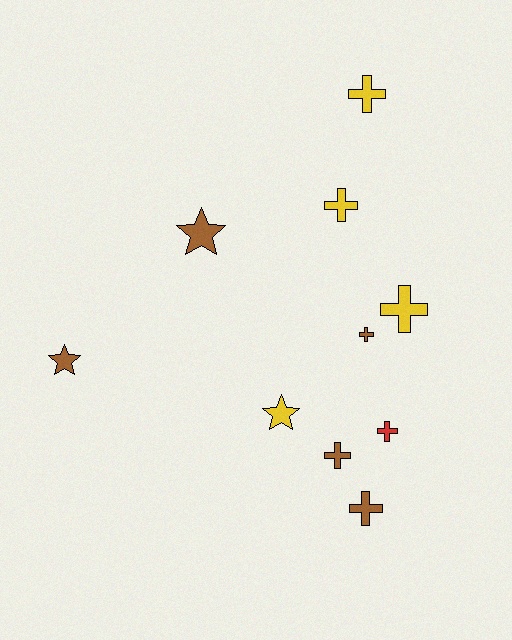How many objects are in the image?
There are 10 objects.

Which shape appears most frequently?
Cross, with 7 objects.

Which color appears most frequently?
Brown, with 5 objects.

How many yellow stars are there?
There is 1 yellow star.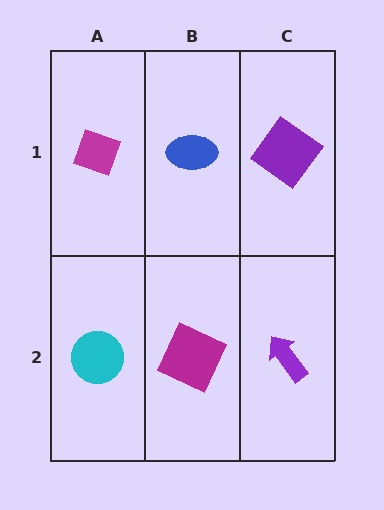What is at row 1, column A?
A magenta diamond.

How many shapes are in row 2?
3 shapes.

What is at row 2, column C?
A purple arrow.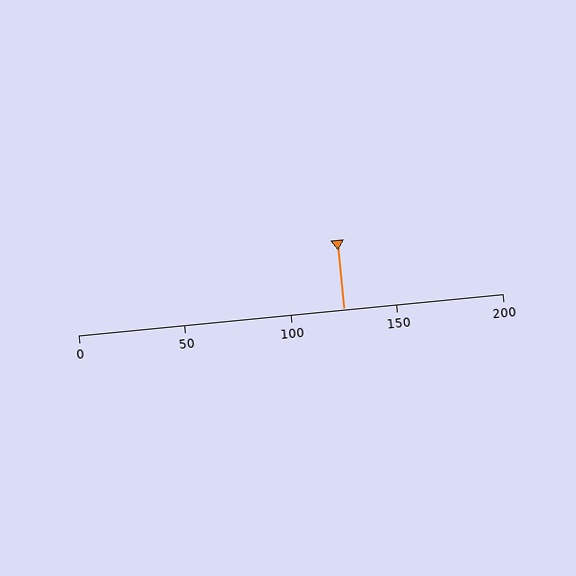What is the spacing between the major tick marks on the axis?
The major ticks are spaced 50 apart.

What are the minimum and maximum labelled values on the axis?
The axis runs from 0 to 200.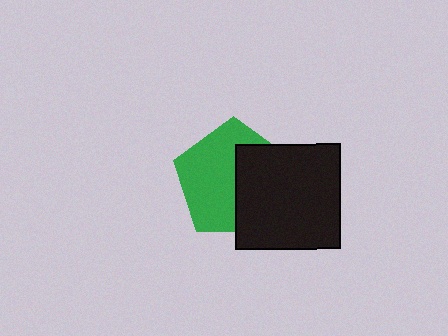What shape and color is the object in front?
The object in front is a black square.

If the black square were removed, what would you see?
You would see the complete green pentagon.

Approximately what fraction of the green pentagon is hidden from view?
Roughly 43% of the green pentagon is hidden behind the black square.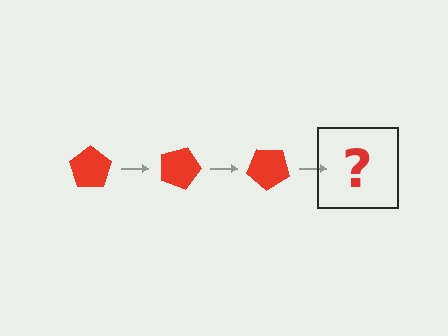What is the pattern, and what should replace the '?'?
The pattern is that the pentagon rotates 20 degrees each step. The '?' should be a red pentagon rotated 60 degrees.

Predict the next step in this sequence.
The next step is a red pentagon rotated 60 degrees.